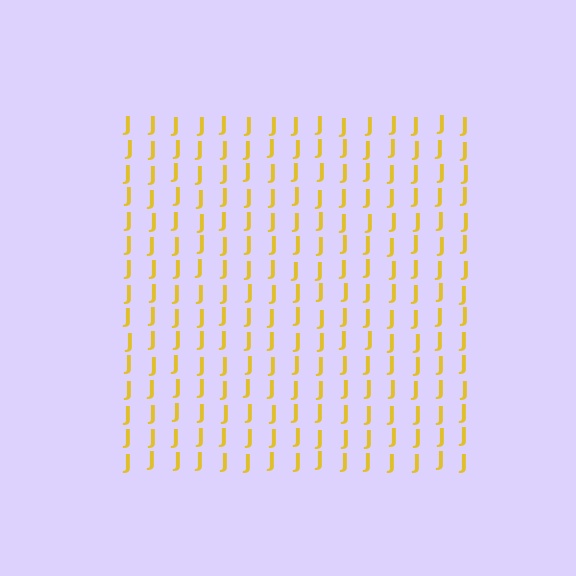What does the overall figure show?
The overall figure shows a square.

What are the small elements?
The small elements are letter J's.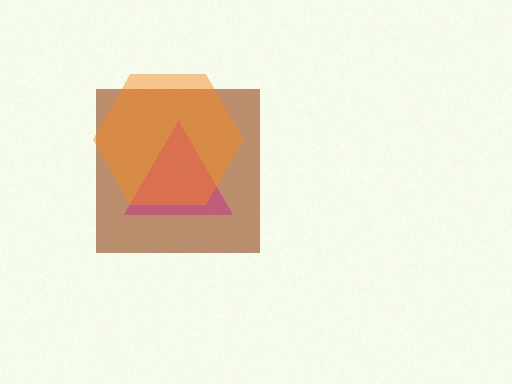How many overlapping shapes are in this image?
There are 3 overlapping shapes in the image.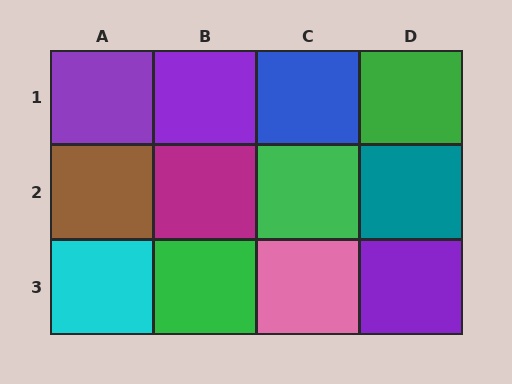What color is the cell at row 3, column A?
Cyan.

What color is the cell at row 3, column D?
Purple.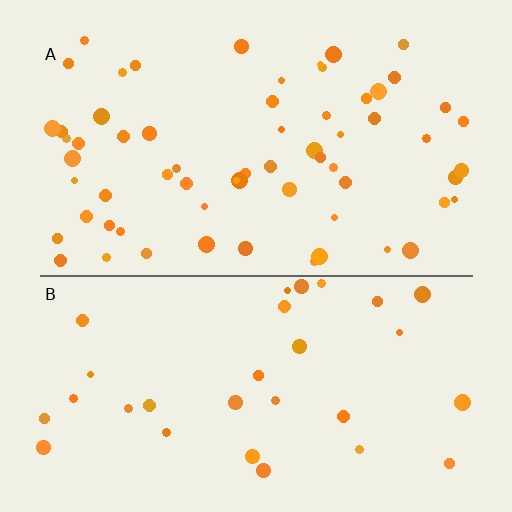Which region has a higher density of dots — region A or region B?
A (the top).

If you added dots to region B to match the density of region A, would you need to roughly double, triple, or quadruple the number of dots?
Approximately double.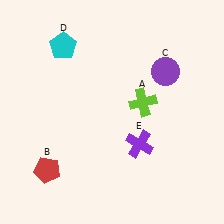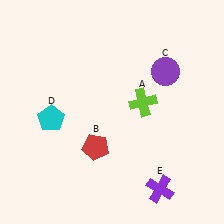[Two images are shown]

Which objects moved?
The objects that moved are: the red pentagon (B), the cyan pentagon (D), the purple cross (E).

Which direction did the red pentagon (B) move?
The red pentagon (B) moved right.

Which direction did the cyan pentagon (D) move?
The cyan pentagon (D) moved down.